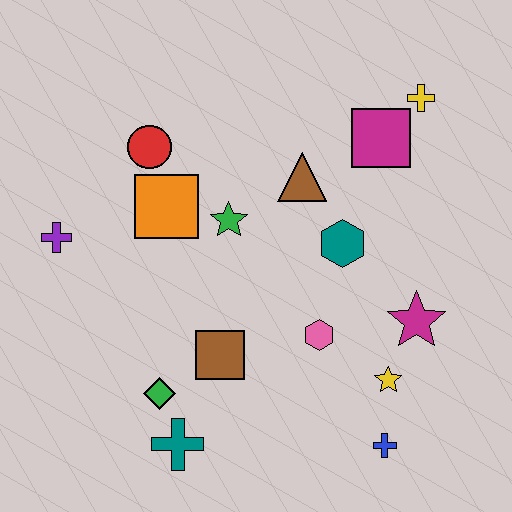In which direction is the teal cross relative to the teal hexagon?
The teal cross is below the teal hexagon.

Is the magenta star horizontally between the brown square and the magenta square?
No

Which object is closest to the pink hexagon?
The yellow star is closest to the pink hexagon.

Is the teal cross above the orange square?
No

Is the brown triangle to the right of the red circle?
Yes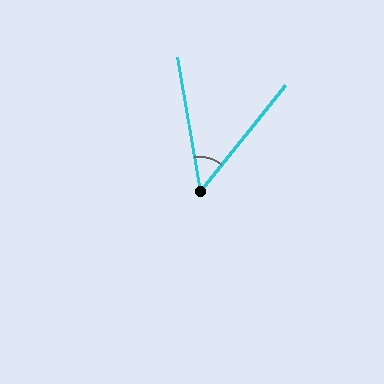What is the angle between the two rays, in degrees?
Approximately 48 degrees.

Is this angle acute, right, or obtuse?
It is acute.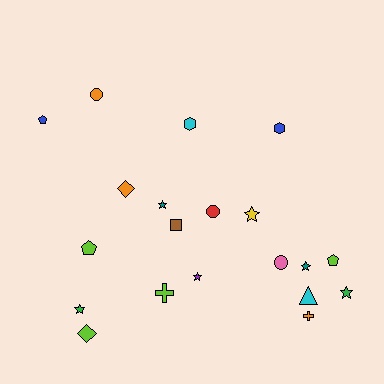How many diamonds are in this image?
There are 2 diamonds.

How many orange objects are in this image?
There are 3 orange objects.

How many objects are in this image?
There are 20 objects.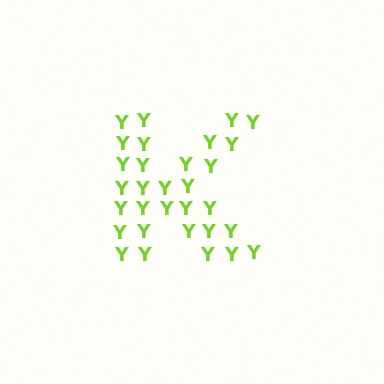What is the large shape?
The large shape is the letter K.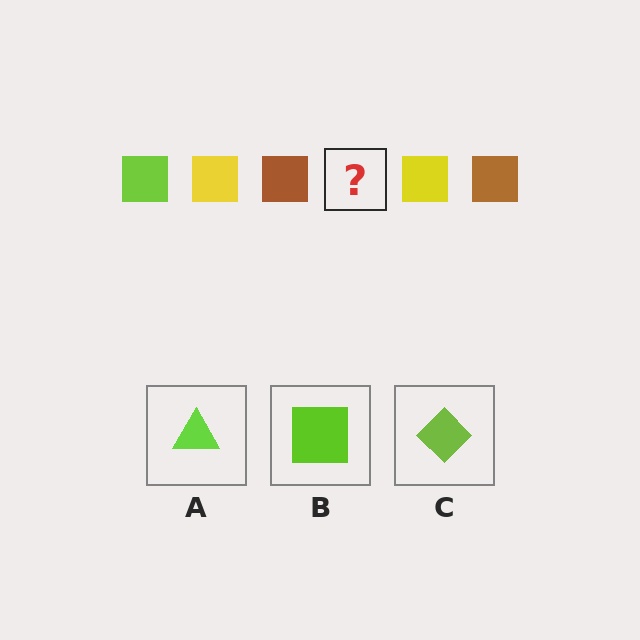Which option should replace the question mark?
Option B.